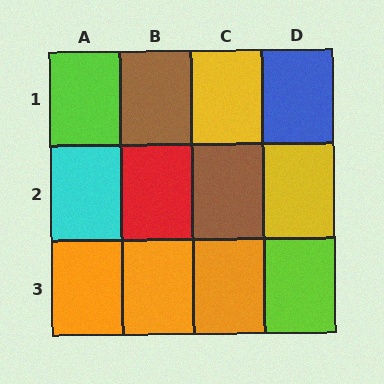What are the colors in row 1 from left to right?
Lime, brown, yellow, blue.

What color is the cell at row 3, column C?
Orange.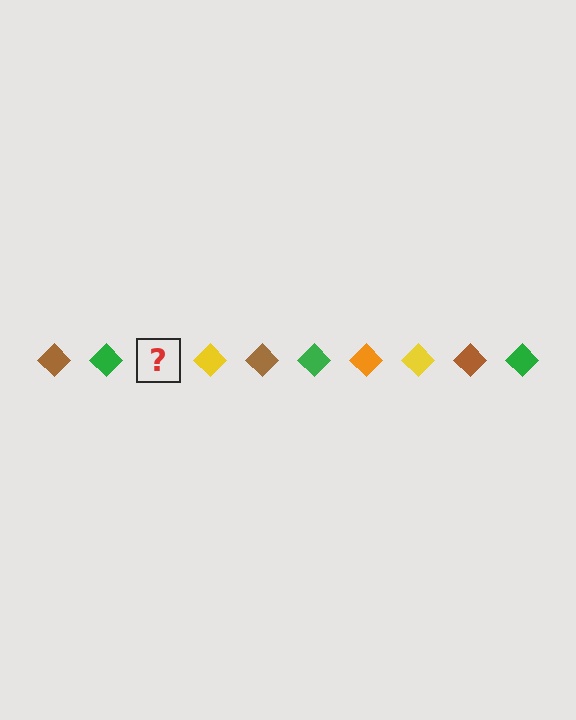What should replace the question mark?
The question mark should be replaced with an orange diamond.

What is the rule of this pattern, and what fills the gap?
The rule is that the pattern cycles through brown, green, orange, yellow diamonds. The gap should be filled with an orange diamond.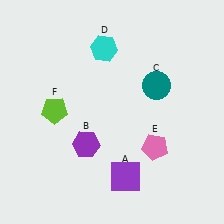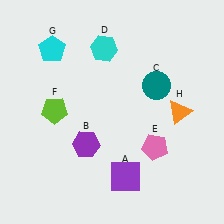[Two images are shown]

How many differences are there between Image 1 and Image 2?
There are 2 differences between the two images.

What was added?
A cyan pentagon (G), an orange triangle (H) were added in Image 2.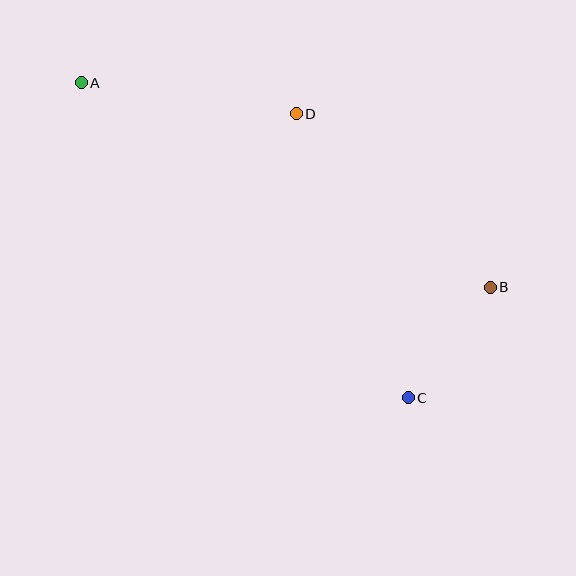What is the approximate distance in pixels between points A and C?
The distance between A and C is approximately 454 pixels.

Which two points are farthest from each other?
Points A and B are farthest from each other.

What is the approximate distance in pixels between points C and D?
The distance between C and D is approximately 305 pixels.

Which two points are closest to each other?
Points B and C are closest to each other.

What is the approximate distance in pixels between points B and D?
The distance between B and D is approximately 261 pixels.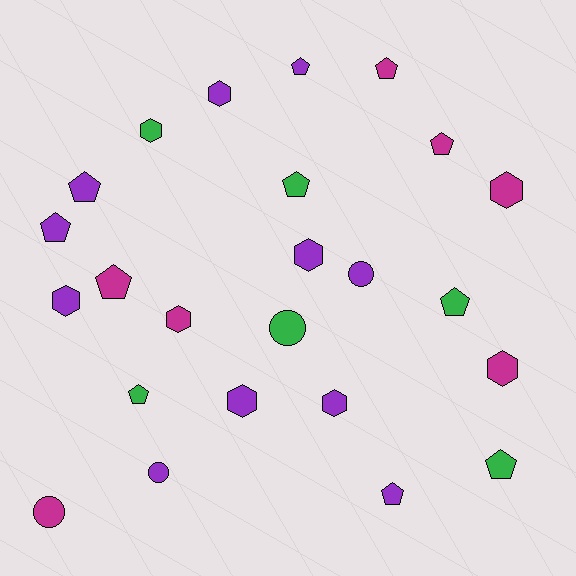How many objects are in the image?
There are 24 objects.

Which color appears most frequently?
Purple, with 11 objects.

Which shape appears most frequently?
Pentagon, with 11 objects.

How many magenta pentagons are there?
There are 3 magenta pentagons.